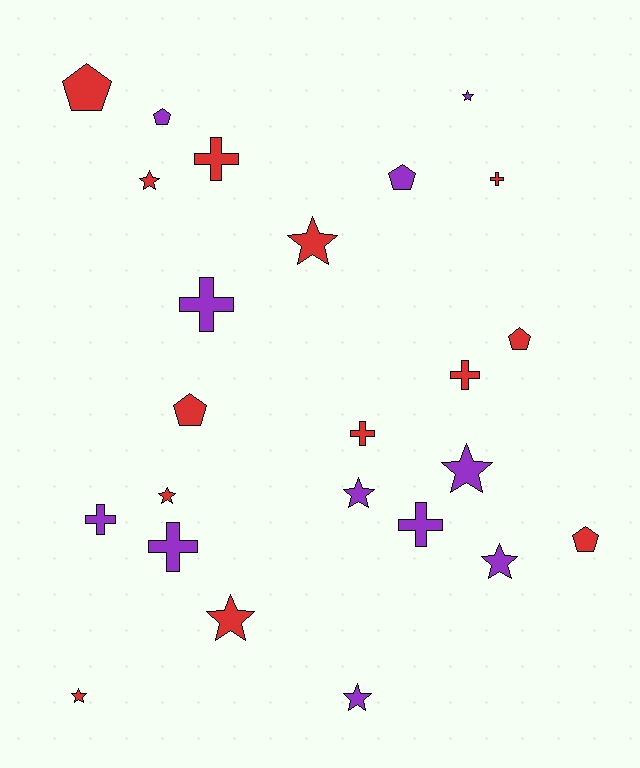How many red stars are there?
There are 5 red stars.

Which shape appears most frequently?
Star, with 10 objects.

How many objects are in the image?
There are 24 objects.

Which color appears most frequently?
Red, with 13 objects.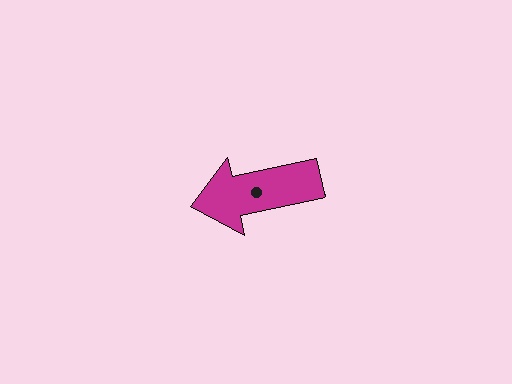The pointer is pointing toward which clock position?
Roughly 9 o'clock.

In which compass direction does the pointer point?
West.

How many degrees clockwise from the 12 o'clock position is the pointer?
Approximately 258 degrees.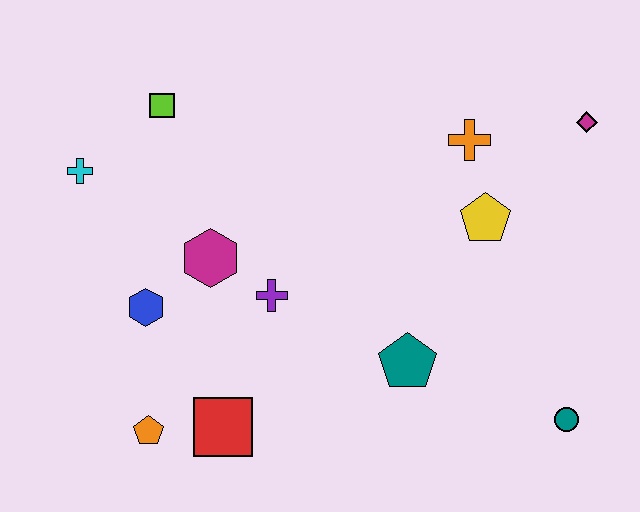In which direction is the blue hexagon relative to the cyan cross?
The blue hexagon is below the cyan cross.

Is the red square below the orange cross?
Yes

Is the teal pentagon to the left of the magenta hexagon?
No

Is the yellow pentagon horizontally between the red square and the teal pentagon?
No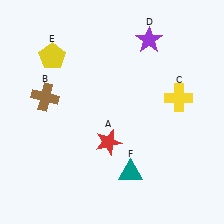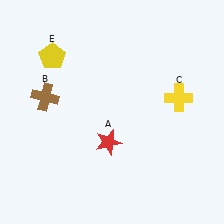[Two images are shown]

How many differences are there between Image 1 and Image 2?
There are 2 differences between the two images.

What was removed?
The teal triangle (F), the purple star (D) were removed in Image 2.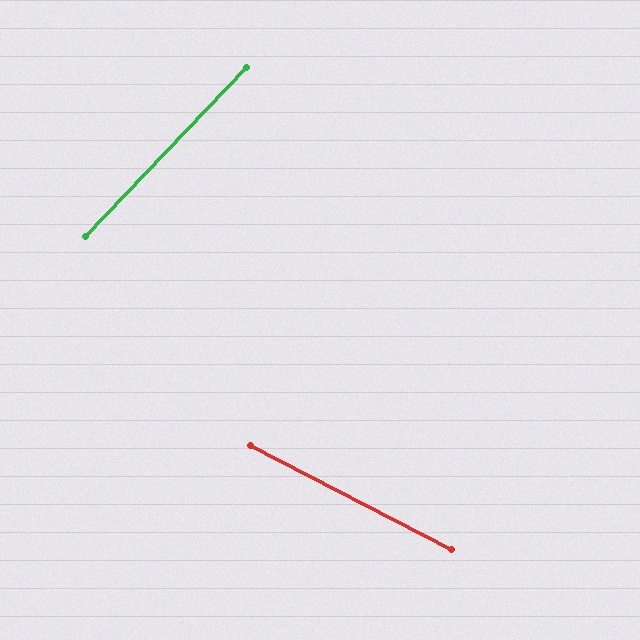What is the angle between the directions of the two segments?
Approximately 74 degrees.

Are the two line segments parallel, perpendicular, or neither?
Neither parallel nor perpendicular — they differ by about 74°.